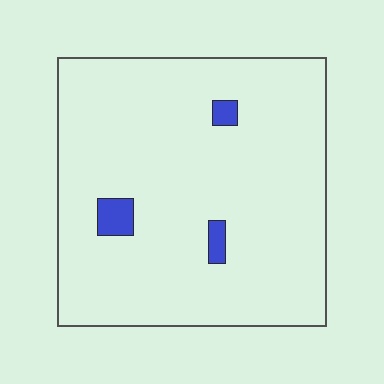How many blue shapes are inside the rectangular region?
3.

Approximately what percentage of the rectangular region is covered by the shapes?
Approximately 5%.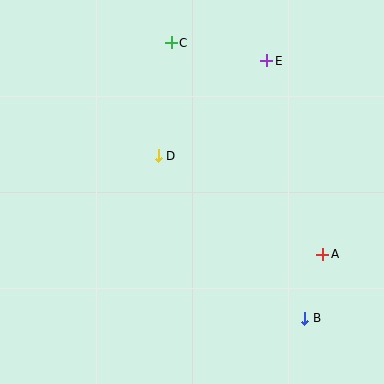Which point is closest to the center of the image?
Point D at (158, 156) is closest to the center.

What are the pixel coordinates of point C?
Point C is at (171, 43).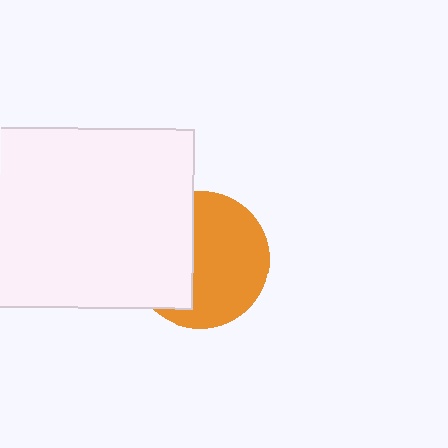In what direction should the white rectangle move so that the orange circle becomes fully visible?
The white rectangle should move left. That is the shortest direction to clear the overlap and leave the orange circle fully visible.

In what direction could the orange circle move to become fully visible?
The orange circle could move right. That would shift it out from behind the white rectangle entirely.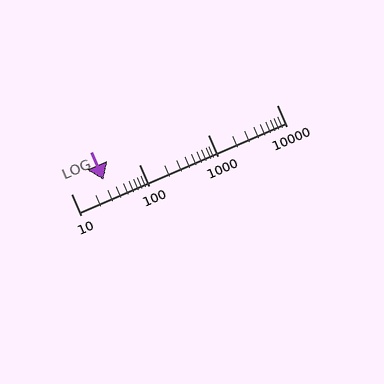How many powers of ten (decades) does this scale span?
The scale spans 3 decades, from 10 to 10000.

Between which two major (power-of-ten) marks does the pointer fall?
The pointer is between 10 and 100.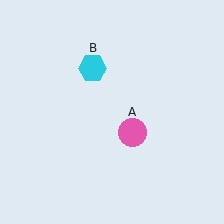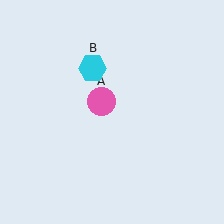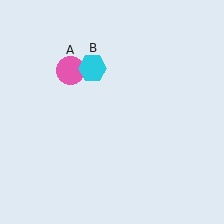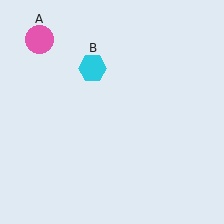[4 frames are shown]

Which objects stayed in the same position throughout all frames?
Cyan hexagon (object B) remained stationary.